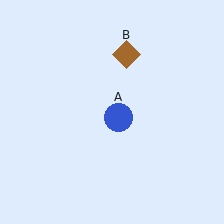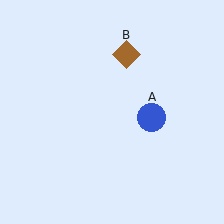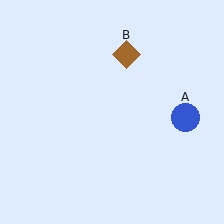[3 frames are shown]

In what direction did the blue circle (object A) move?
The blue circle (object A) moved right.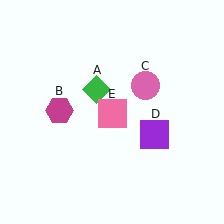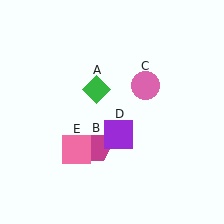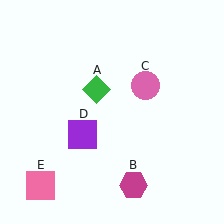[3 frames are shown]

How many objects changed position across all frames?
3 objects changed position: magenta hexagon (object B), purple square (object D), pink square (object E).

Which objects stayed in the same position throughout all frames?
Green diamond (object A) and pink circle (object C) remained stationary.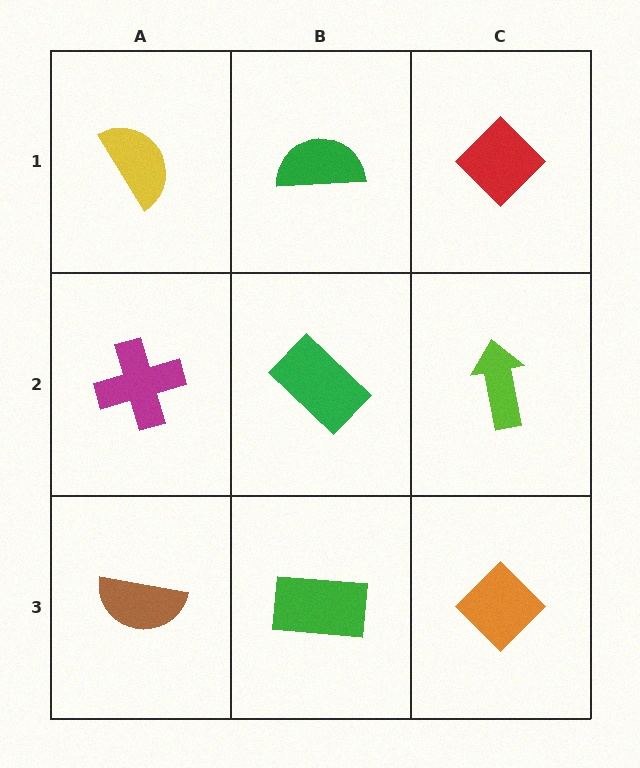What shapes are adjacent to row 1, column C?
A lime arrow (row 2, column C), a green semicircle (row 1, column B).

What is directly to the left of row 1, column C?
A green semicircle.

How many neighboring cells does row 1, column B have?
3.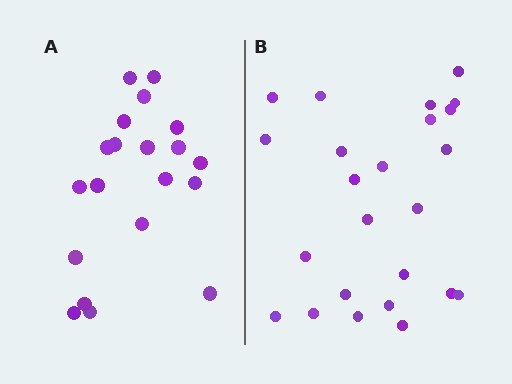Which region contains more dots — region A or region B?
Region B (the right region) has more dots.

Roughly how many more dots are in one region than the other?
Region B has about 4 more dots than region A.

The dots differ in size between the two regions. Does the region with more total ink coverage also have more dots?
No. Region A has more total ink coverage because its dots are larger, but region B actually contains more individual dots. Total area can be misleading — the number of items is what matters here.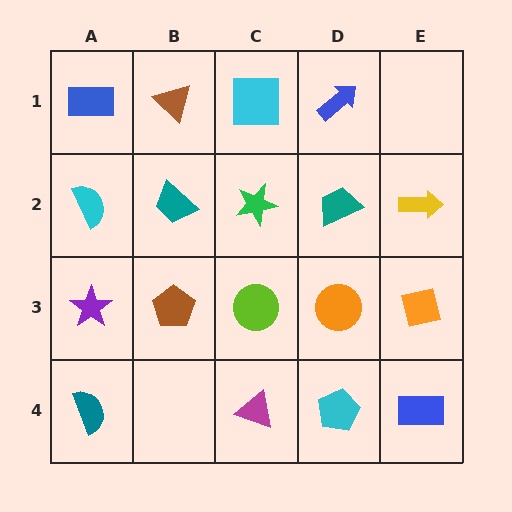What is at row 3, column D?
An orange circle.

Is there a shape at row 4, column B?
No, that cell is empty.